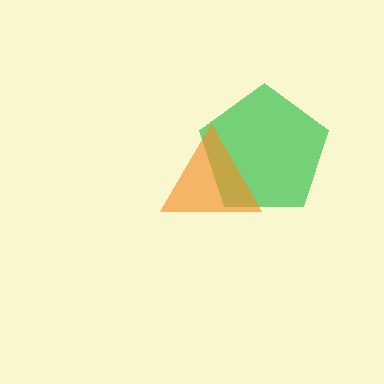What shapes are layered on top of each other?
The layered shapes are: a green pentagon, an orange triangle.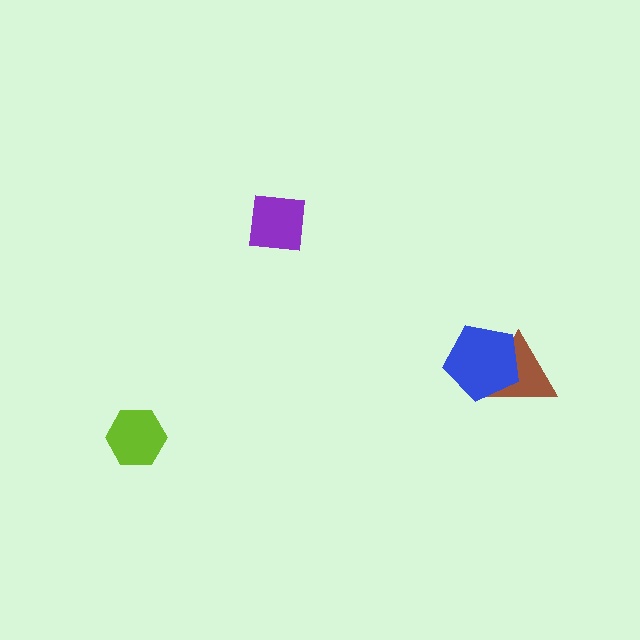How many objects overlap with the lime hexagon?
0 objects overlap with the lime hexagon.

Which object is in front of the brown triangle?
The blue pentagon is in front of the brown triangle.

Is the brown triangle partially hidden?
Yes, it is partially covered by another shape.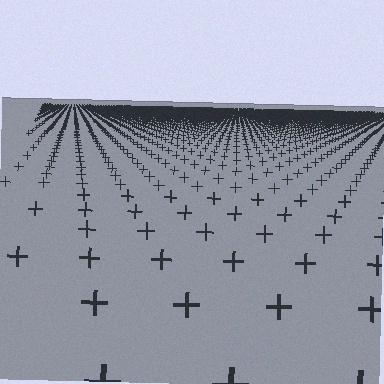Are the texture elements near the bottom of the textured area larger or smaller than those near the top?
Larger. Near the bottom, elements are closer to the viewer and appear at a bigger on-screen size.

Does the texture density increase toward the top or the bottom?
Density increases toward the top.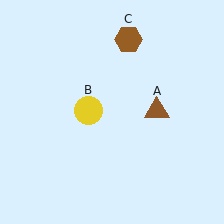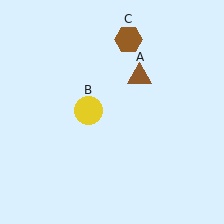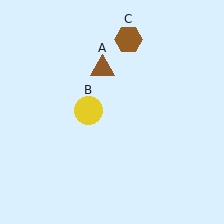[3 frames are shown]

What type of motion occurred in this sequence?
The brown triangle (object A) rotated counterclockwise around the center of the scene.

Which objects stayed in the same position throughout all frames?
Yellow circle (object B) and brown hexagon (object C) remained stationary.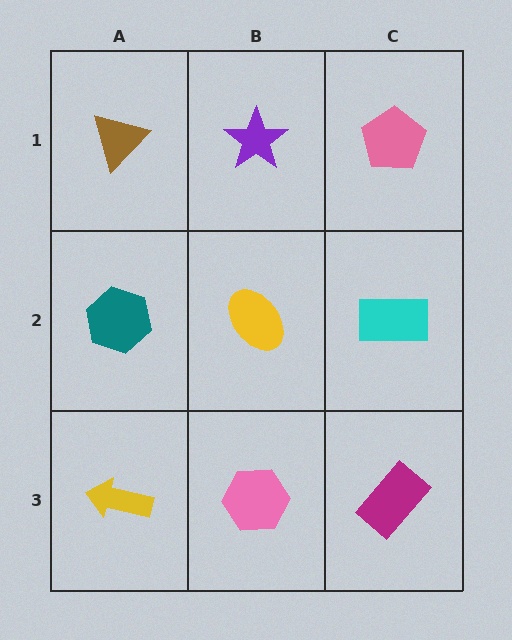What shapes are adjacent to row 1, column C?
A cyan rectangle (row 2, column C), a purple star (row 1, column B).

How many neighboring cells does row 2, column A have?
3.